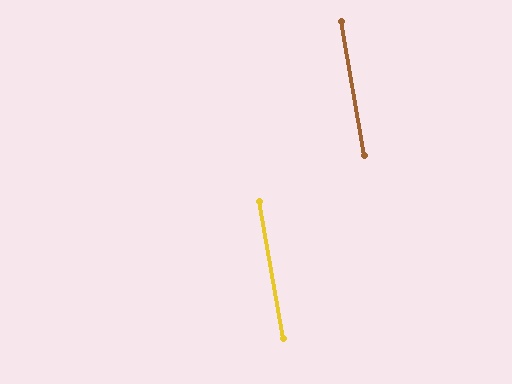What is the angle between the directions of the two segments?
Approximately 0 degrees.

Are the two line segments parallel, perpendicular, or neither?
Parallel — their directions differ by only 0.5°.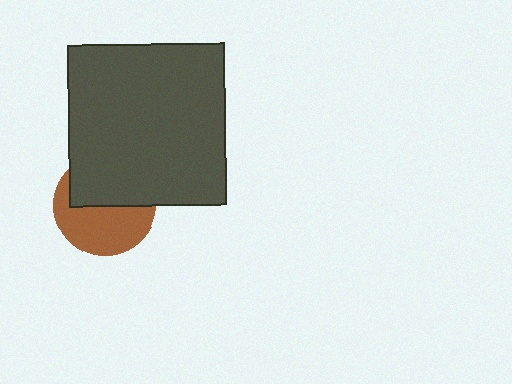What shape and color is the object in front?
The object in front is a dark gray rectangle.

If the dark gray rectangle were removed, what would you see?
You would see the complete brown circle.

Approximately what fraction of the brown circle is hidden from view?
Roughly 48% of the brown circle is hidden behind the dark gray rectangle.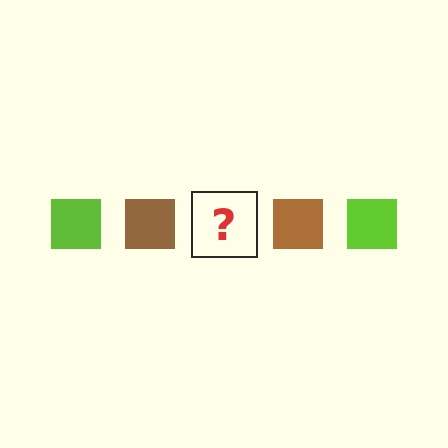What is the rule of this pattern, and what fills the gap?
The rule is that the pattern cycles through lime, brown squares. The gap should be filled with a lime square.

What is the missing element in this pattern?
The missing element is a lime square.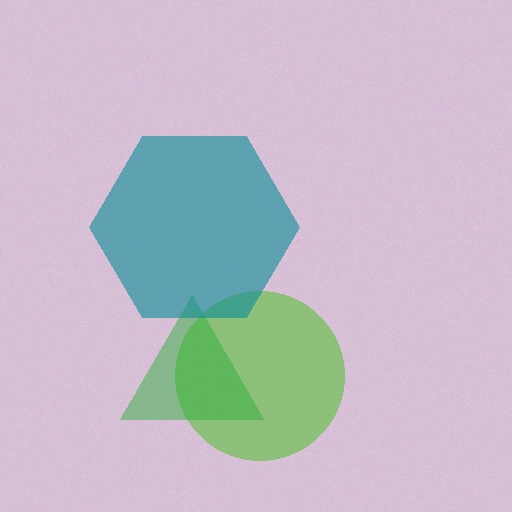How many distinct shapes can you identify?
There are 3 distinct shapes: a lime circle, a green triangle, a teal hexagon.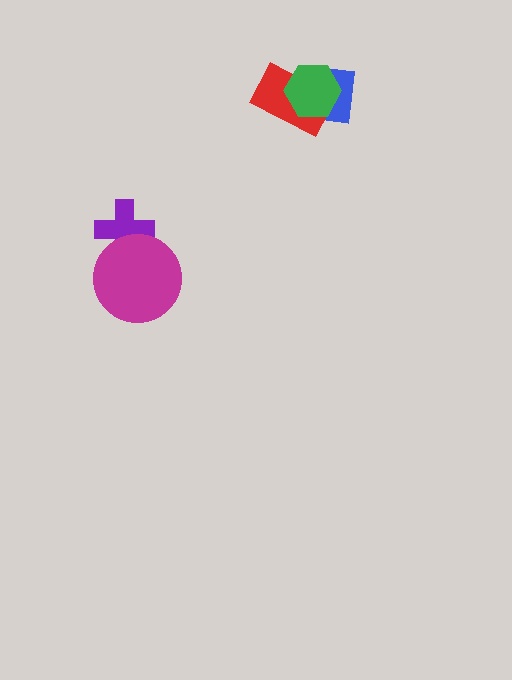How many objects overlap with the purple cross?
1 object overlaps with the purple cross.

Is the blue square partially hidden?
Yes, it is partially covered by another shape.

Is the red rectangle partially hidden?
Yes, it is partially covered by another shape.